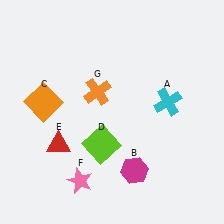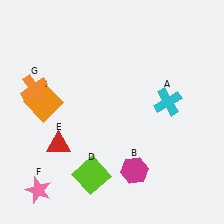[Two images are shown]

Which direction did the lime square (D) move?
The lime square (D) moved down.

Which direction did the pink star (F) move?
The pink star (F) moved left.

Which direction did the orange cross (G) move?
The orange cross (G) moved left.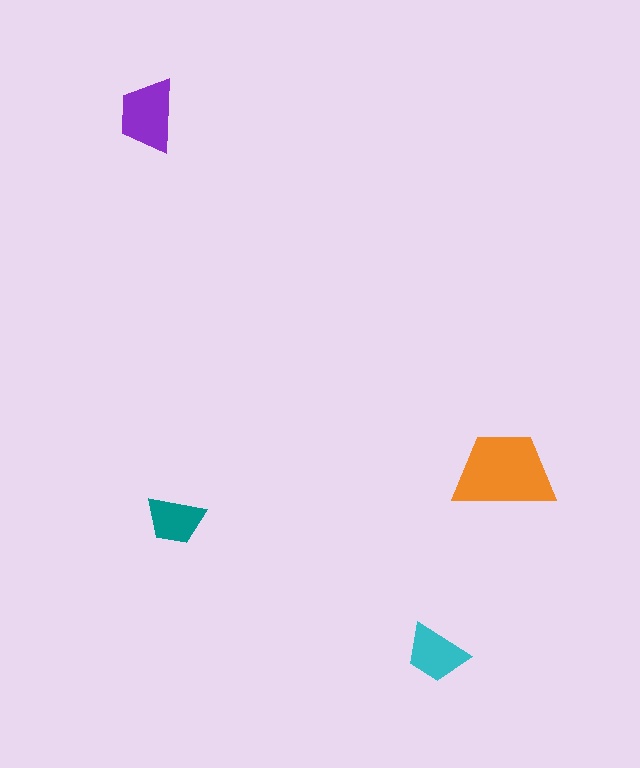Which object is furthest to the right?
The orange trapezoid is rightmost.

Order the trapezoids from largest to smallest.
the orange one, the purple one, the cyan one, the teal one.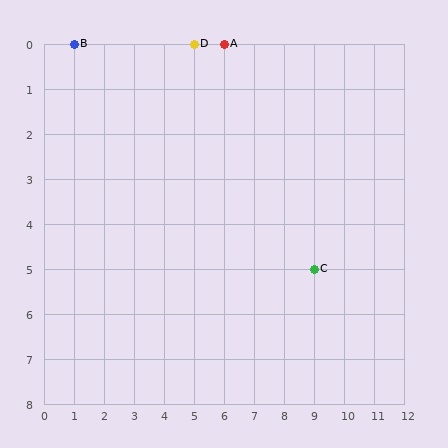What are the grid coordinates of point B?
Point B is at grid coordinates (1, 0).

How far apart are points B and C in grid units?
Points B and C are 8 columns and 5 rows apart (about 9.4 grid units diagonally).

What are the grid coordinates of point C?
Point C is at grid coordinates (9, 5).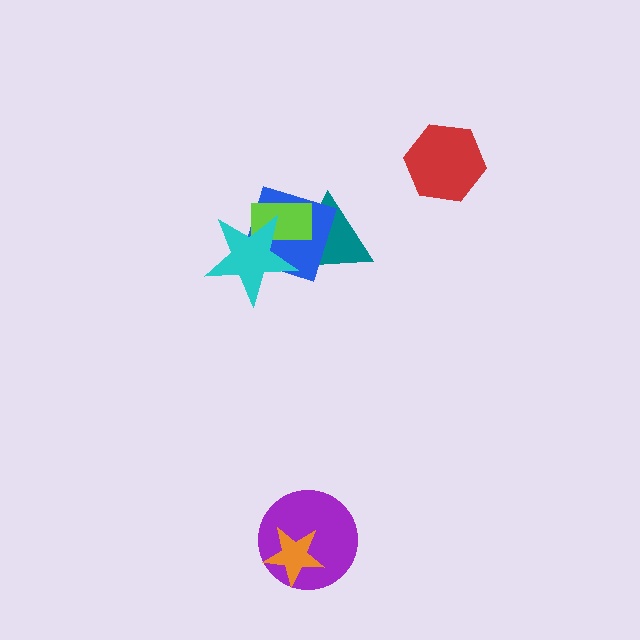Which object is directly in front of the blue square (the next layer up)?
The lime rectangle is directly in front of the blue square.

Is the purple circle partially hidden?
Yes, it is partially covered by another shape.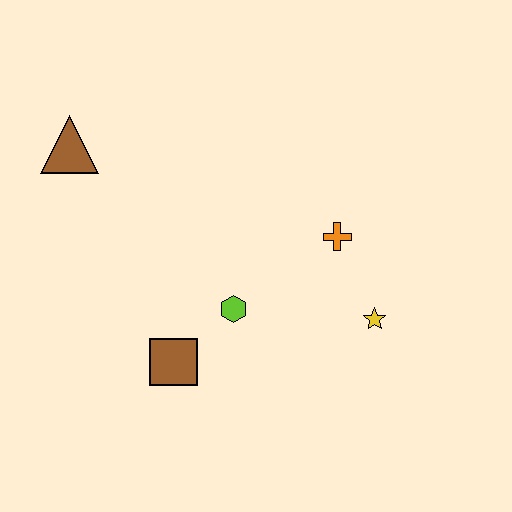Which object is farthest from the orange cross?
The brown triangle is farthest from the orange cross.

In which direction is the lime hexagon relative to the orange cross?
The lime hexagon is to the left of the orange cross.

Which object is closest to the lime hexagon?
The brown square is closest to the lime hexagon.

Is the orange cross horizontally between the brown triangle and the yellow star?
Yes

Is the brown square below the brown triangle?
Yes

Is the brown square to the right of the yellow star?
No